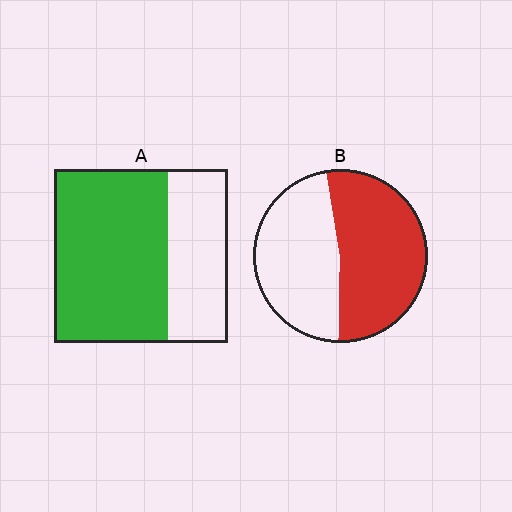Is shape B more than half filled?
Roughly half.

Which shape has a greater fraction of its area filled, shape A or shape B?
Shape A.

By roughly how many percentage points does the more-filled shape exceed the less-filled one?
By roughly 10 percentage points (A over B).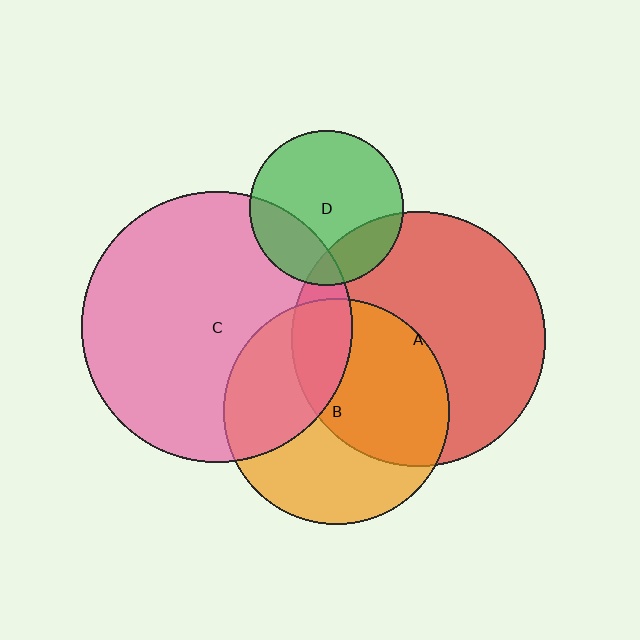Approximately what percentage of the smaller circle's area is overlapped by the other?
Approximately 15%.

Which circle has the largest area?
Circle C (pink).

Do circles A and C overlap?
Yes.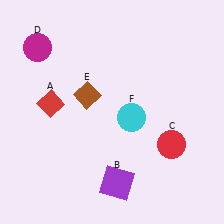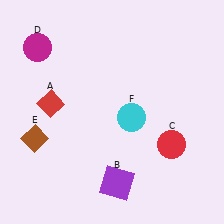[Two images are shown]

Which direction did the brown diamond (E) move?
The brown diamond (E) moved left.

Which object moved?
The brown diamond (E) moved left.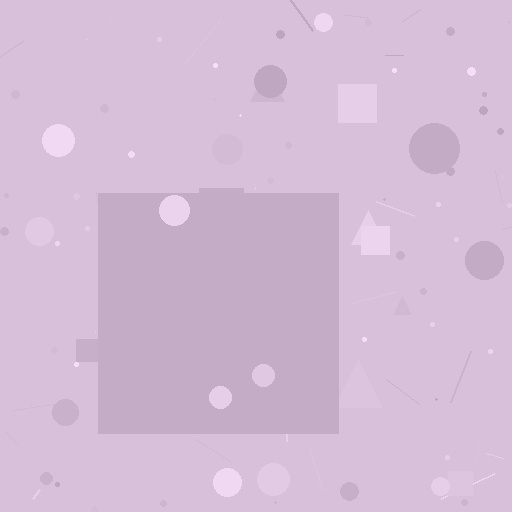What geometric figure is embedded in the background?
A square is embedded in the background.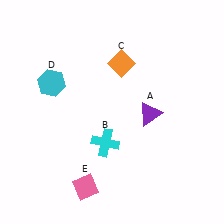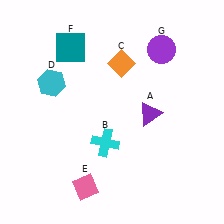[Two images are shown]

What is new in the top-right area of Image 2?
A purple circle (G) was added in the top-right area of Image 2.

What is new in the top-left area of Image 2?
A teal square (F) was added in the top-left area of Image 2.